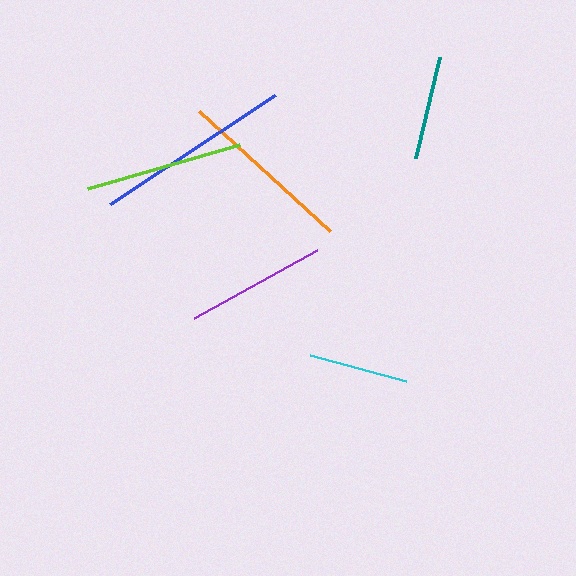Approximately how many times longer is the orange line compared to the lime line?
The orange line is approximately 1.1 times the length of the lime line.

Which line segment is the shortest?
The cyan line is the shortest at approximately 100 pixels.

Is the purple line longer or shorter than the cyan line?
The purple line is longer than the cyan line.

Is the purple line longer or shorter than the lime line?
The lime line is longer than the purple line.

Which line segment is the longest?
The blue line is the longest at approximately 197 pixels.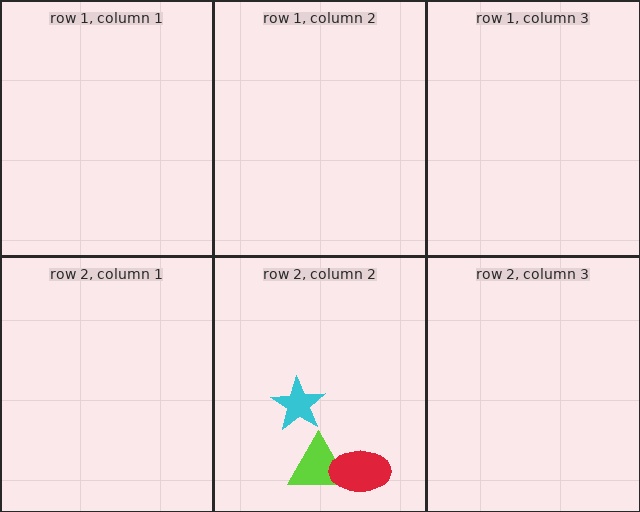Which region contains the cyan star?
The row 2, column 2 region.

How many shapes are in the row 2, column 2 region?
3.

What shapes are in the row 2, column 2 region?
The lime triangle, the red ellipse, the cyan star.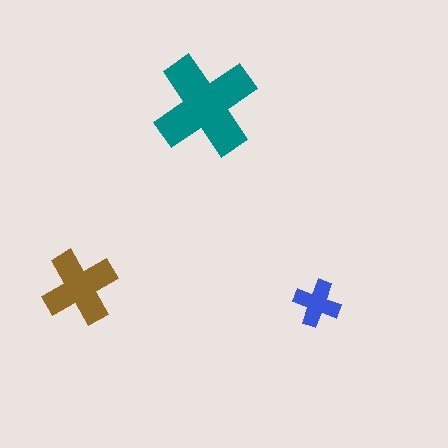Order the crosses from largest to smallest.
the teal one, the brown one, the blue one.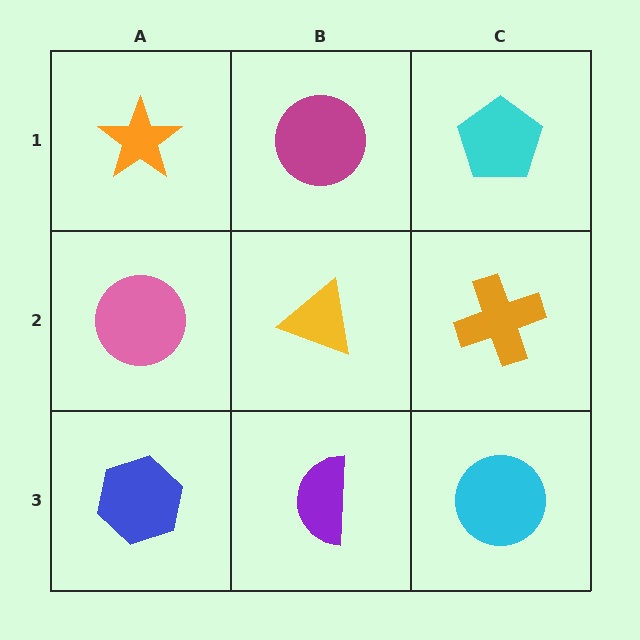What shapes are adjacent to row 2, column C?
A cyan pentagon (row 1, column C), a cyan circle (row 3, column C), a yellow triangle (row 2, column B).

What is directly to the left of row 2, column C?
A yellow triangle.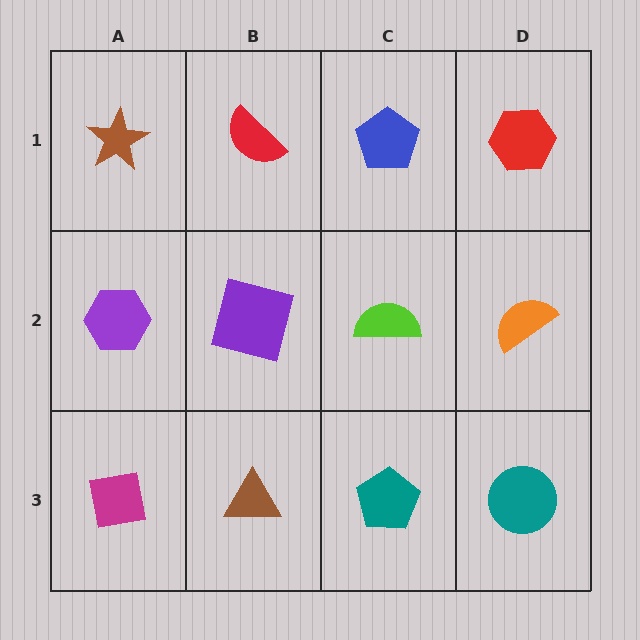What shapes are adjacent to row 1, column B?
A purple square (row 2, column B), a brown star (row 1, column A), a blue pentagon (row 1, column C).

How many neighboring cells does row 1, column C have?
3.